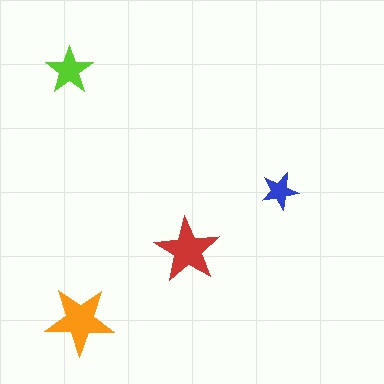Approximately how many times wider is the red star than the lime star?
About 1.5 times wider.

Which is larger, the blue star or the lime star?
The lime one.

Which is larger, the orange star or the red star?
The orange one.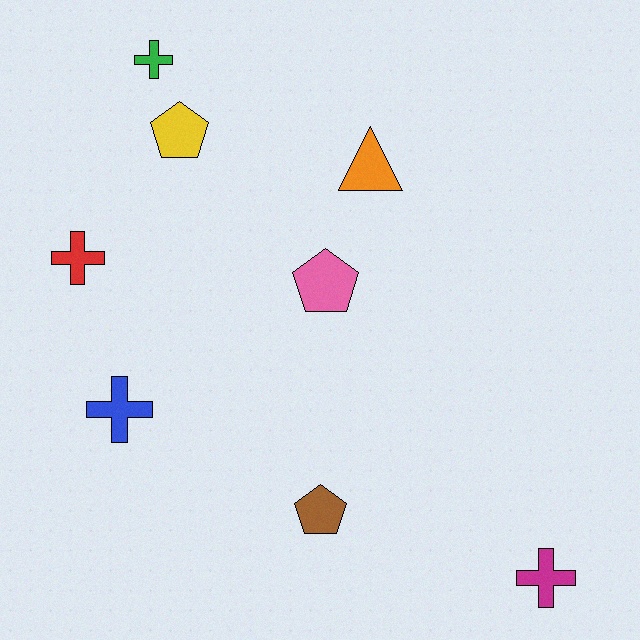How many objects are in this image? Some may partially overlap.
There are 8 objects.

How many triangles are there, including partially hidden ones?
There is 1 triangle.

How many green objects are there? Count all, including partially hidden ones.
There is 1 green object.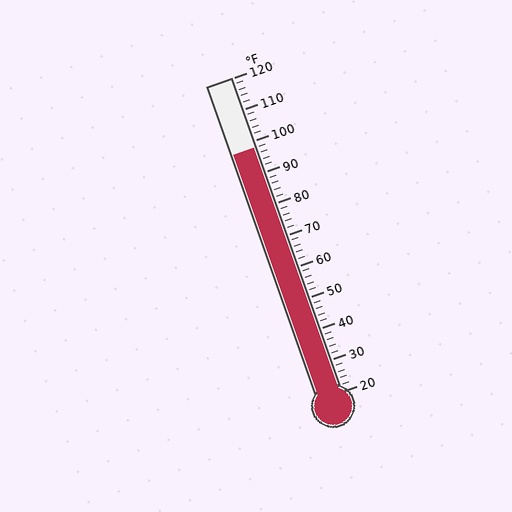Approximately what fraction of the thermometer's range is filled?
The thermometer is filled to approximately 80% of its range.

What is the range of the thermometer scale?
The thermometer scale ranges from 20°F to 120°F.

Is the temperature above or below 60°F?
The temperature is above 60°F.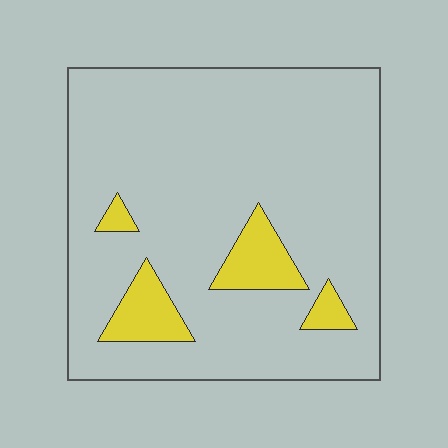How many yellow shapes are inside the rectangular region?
4.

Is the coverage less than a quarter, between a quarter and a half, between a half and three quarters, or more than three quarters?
Less than a quarter.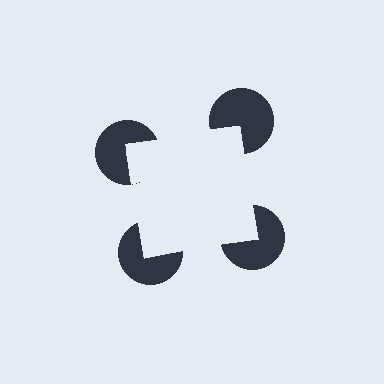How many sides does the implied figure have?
4 sides.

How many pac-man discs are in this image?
There are 4 — one at each vertex of the illusory square.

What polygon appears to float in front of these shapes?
An illusory square — its edges are inferred from the aligned wedge cuts in the pac-man discs, not physically drawn.